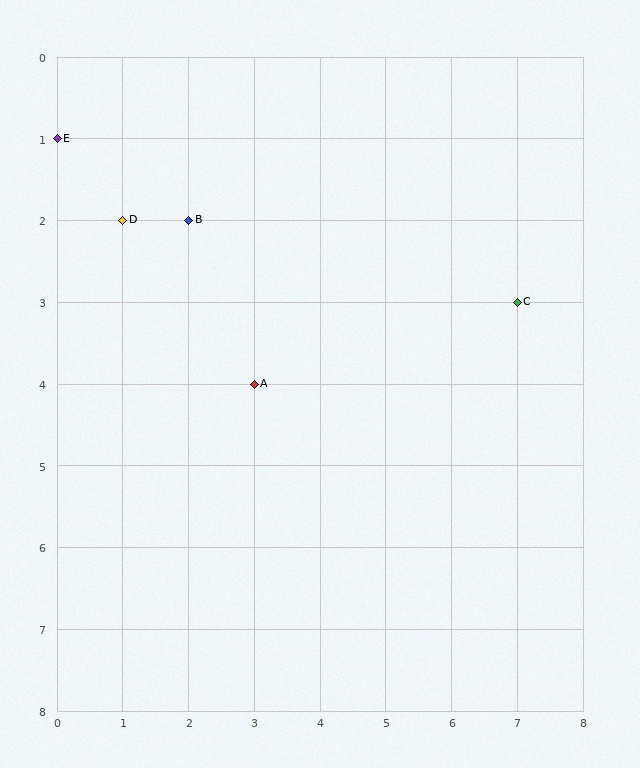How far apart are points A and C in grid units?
Points A and C are 4 columns and 1 row apart (about 4.1 grid units diagonally).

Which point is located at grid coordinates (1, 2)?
Point D is at (1, 2).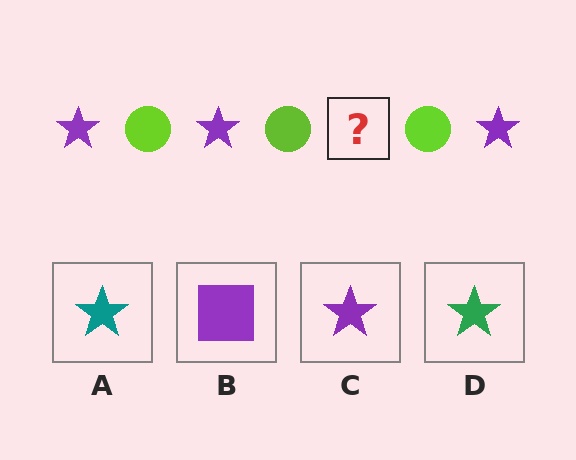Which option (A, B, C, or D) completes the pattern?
C.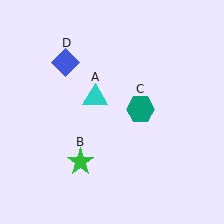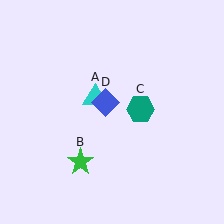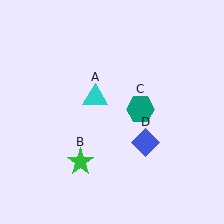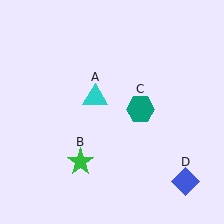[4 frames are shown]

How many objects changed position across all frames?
1 object changed position: blue diamond (object D).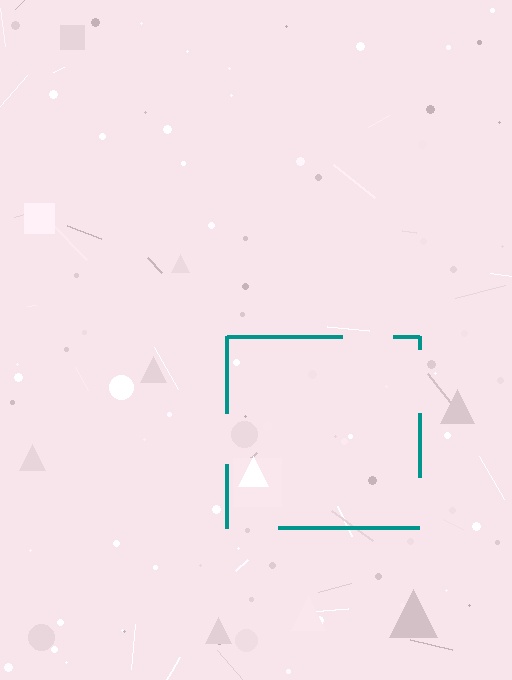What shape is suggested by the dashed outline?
The dashed outline suggests a square.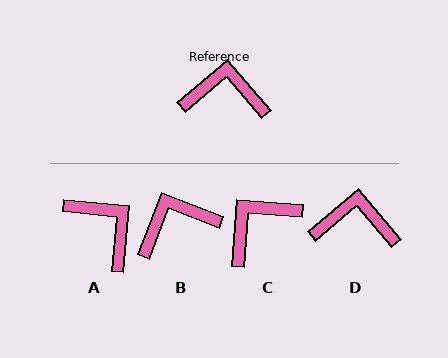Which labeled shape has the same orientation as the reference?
D.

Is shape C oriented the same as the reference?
No, it is off by about 45 degrees.